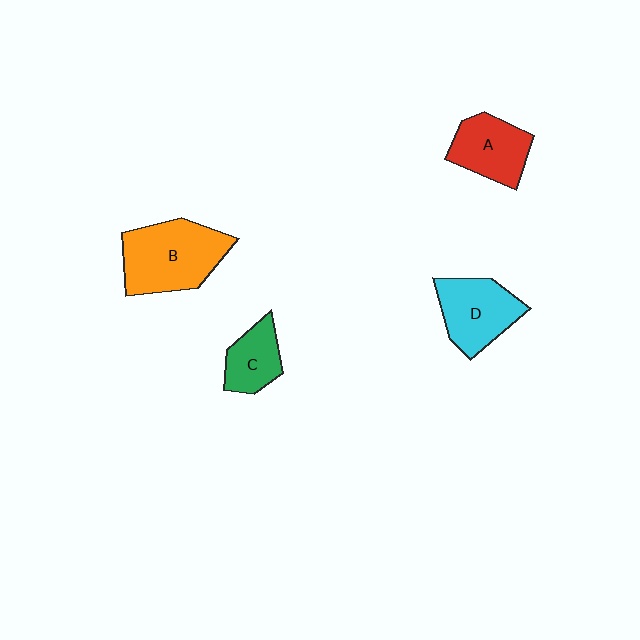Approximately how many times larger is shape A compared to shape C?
Approximately 1.3 times.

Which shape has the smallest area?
Shape C (green).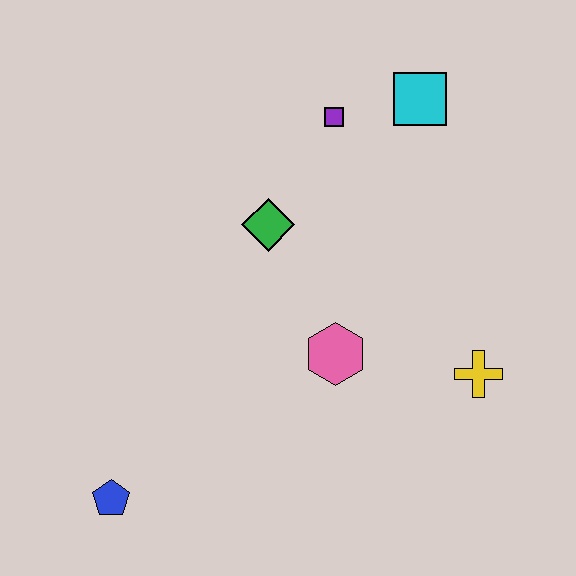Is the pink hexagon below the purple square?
Yes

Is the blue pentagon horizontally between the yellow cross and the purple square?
No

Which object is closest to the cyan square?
The purple square is closest to the cyan square.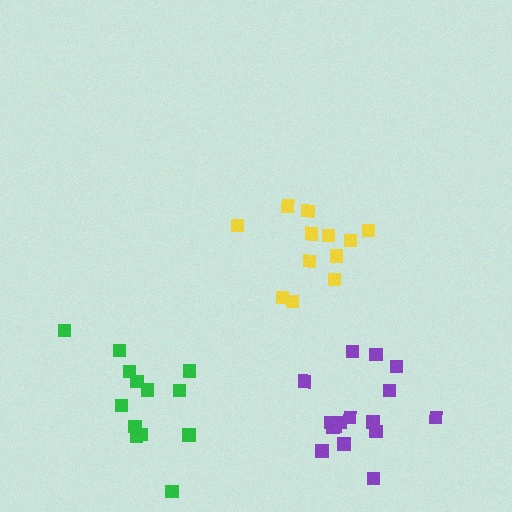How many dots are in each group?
Group 1: 13 dots, Group 2: 12 dots, Group 3: 16 dots (41 total).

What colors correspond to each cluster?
The clusters are colored: green, yellow, purple.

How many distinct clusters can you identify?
There are 3 distinct clusters.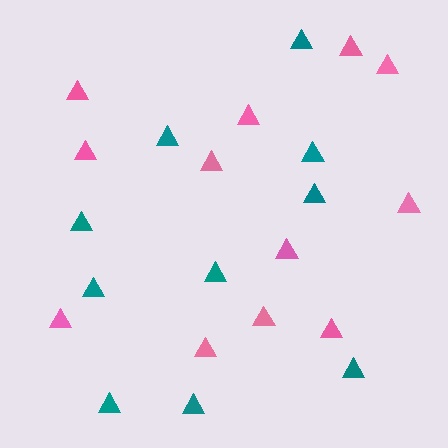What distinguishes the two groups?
There are 2 groups: one group of pink triangles (12) and one group of teal triangles (10).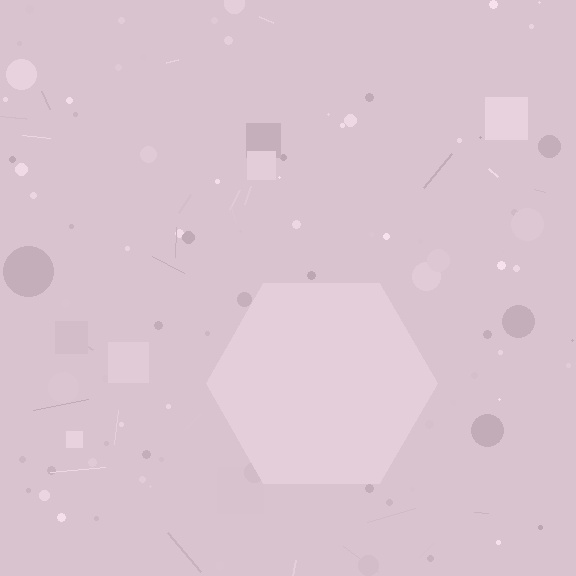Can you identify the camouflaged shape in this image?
The camouflaged shape is a hexagon.